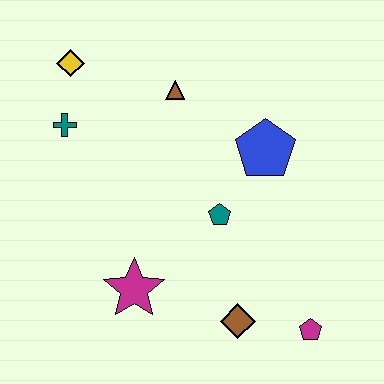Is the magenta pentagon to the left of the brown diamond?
No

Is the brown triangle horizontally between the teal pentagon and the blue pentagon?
No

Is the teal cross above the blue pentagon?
Yes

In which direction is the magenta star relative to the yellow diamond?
The magenta star is below the yellow diamond.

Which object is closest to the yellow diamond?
The teal cross is closest to the yellow diamond.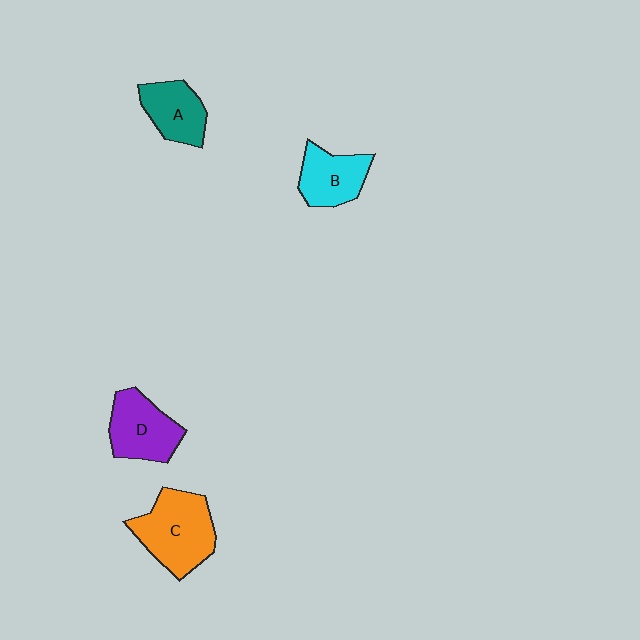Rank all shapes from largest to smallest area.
From largest to smallest: C (orange), D (purple), B (cyan), A (teal).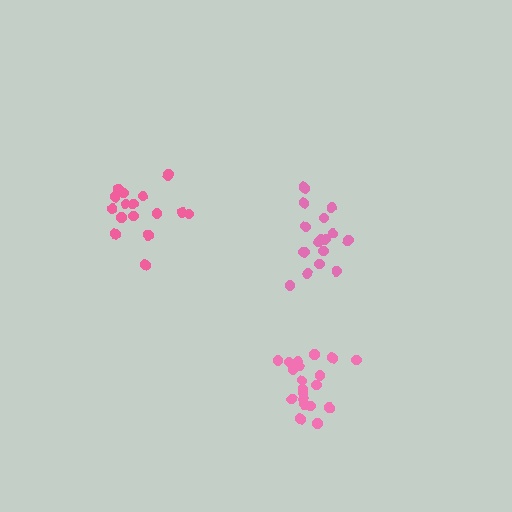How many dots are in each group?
Group 1: 18 dots, Group 2: 17 dots, Group 3: 20 dots (55 total).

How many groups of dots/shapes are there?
There are 3 groups.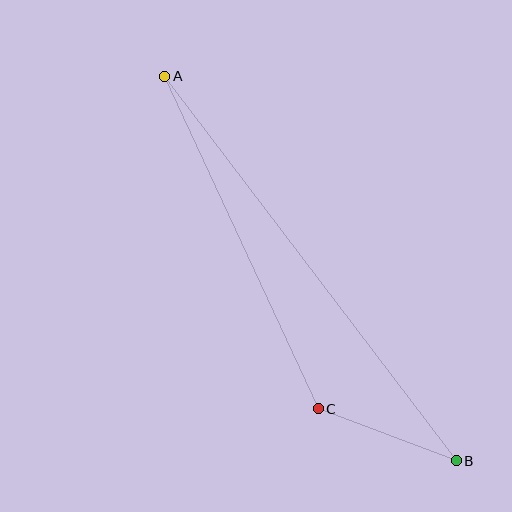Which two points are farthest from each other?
Points A and B are farthest from each other.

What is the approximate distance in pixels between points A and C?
The distance between A and C is approximately 366 pixels.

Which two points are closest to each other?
Points B and C are closest to each other.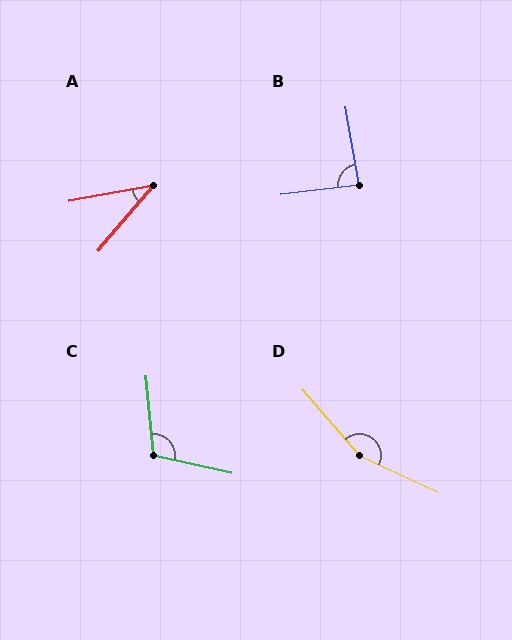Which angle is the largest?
D, at approximately 156 degrees.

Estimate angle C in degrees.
Approximately 108 degrees.